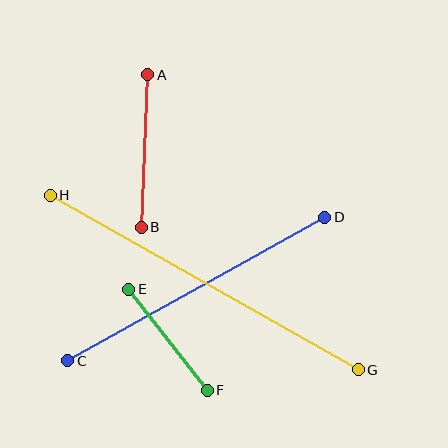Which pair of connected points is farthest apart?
Points G and H are farthest apart.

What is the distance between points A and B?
The distance is approximately 152 pixels.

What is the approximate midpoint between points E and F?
The midpoint is at approximately (168, 340) pixels.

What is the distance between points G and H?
The distance is approximately 354 pixels.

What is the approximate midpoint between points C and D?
The midpoint is at approximately (196, 289) pixels.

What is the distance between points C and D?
The distance is approximately 295 pixels.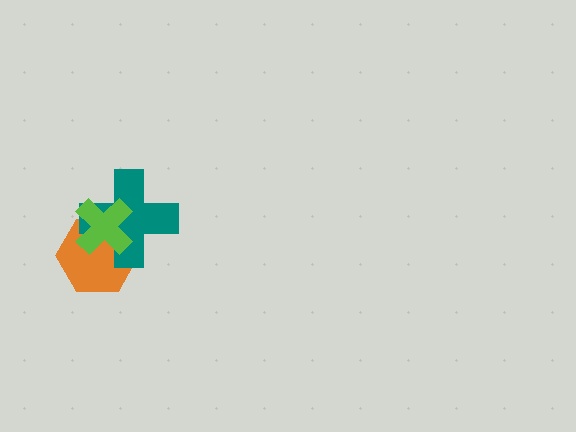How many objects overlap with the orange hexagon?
2 objects overlap with the orange hexagon.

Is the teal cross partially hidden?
Yes, it is partially covered by another shape.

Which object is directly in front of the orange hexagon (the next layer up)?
The teal cross is directly in front of the orange hexagon.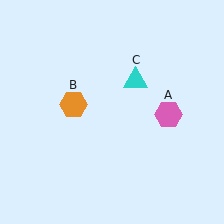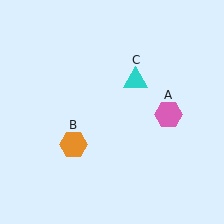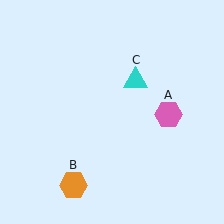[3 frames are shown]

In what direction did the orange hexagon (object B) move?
The orange hexagon (object B) moved down.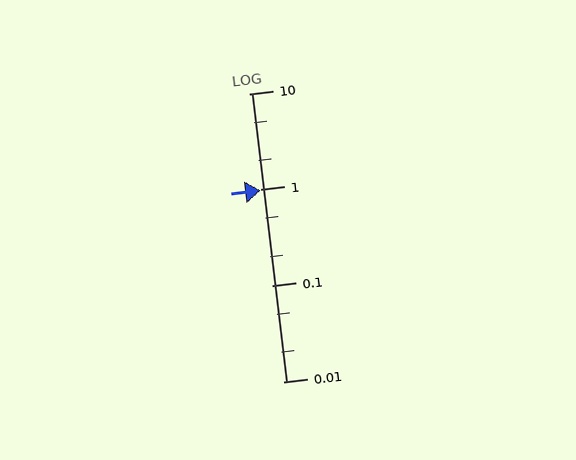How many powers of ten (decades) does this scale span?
The scale spans 3 decades, from 0.01 to 10.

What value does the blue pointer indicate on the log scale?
The pointer indicates approximately 0.99.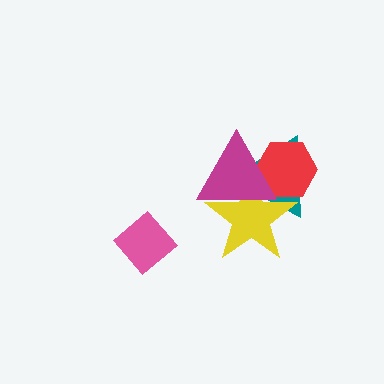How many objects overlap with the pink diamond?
0 objects overlap with the pink diamond.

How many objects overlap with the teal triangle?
3 objects overlap with the teal triangle.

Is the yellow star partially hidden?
Yes, it is partially covered by another shape.